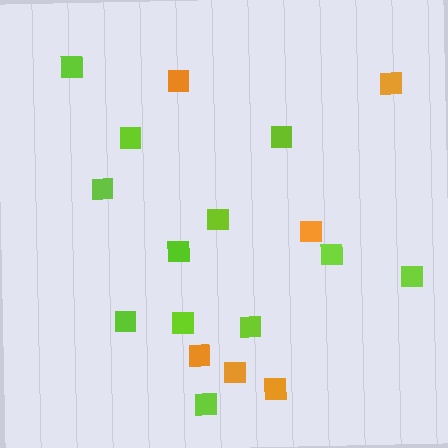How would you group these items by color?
There are 2 groups: one group of orange squares (6) and one group of lime squares (12).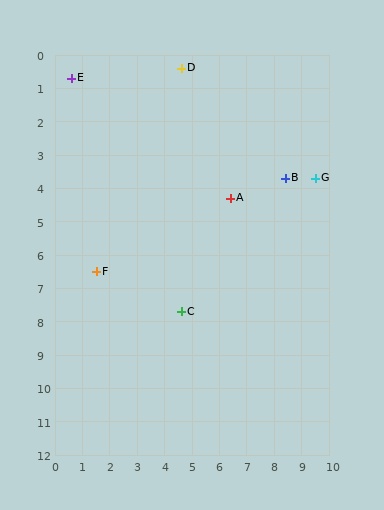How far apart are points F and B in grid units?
Points F and B are about 7.4 grid units apart.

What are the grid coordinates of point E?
Point E is at approximately (0.6, 0.7).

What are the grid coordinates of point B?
Point B is at approximately (8.4, 3.7).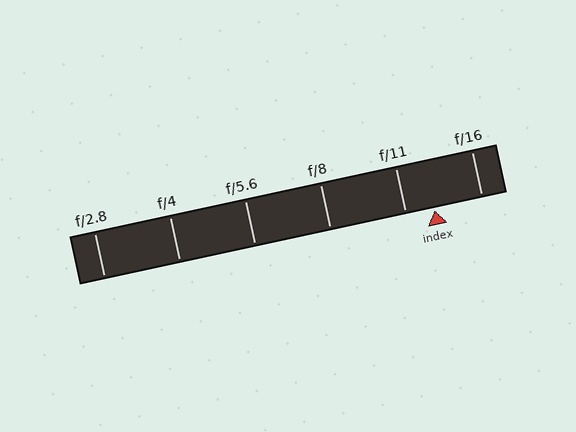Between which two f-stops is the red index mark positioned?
The index mark is between f/11 and f/16.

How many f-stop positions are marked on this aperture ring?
There are 6 f-stop positions marked.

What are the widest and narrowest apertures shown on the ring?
The widest aperture shown is f/2.8 and the narrowest is f/16.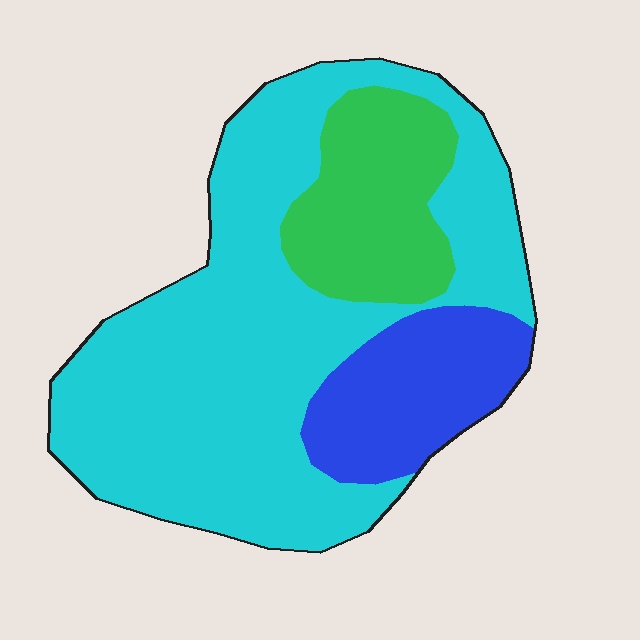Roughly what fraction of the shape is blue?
Blue takes up about one sixth (1/6) of the shape.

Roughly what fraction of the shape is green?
Green covers about 20% of the shape.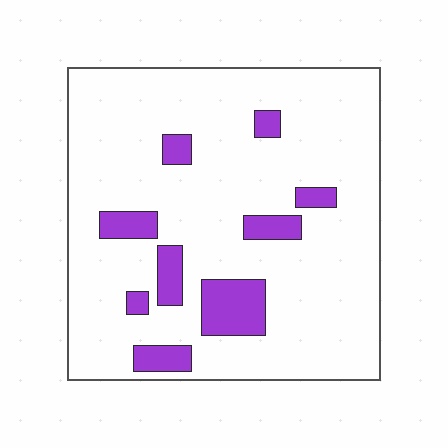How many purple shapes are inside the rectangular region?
9.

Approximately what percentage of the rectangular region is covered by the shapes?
Approximately 15%.